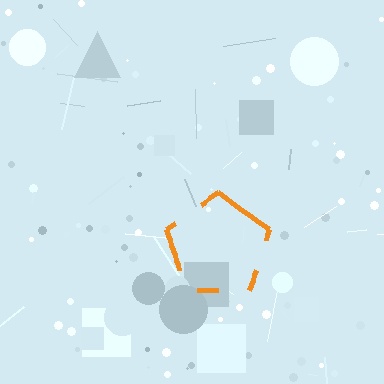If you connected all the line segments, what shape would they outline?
They would outline a pentagon.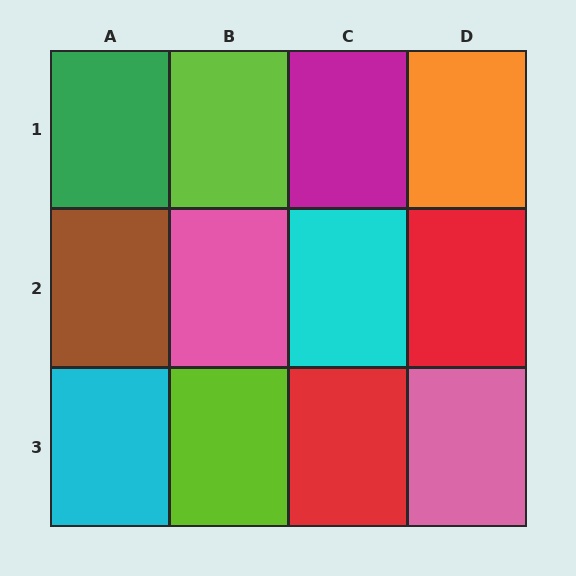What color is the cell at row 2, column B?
Pink.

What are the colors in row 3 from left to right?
Cyan, lime, red, pink.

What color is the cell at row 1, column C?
Magenta.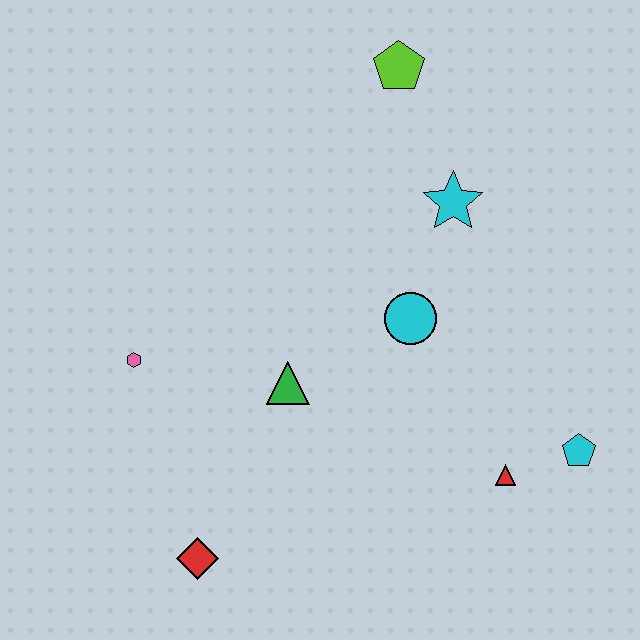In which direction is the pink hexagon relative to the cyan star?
The pink hexagon is to the left of the cyan star.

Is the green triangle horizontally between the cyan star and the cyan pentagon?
No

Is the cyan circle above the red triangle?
Yes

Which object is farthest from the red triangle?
The lime pentagon is farthest from the red triangle.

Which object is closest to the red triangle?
The cyan pentagon is closest to the red triangle.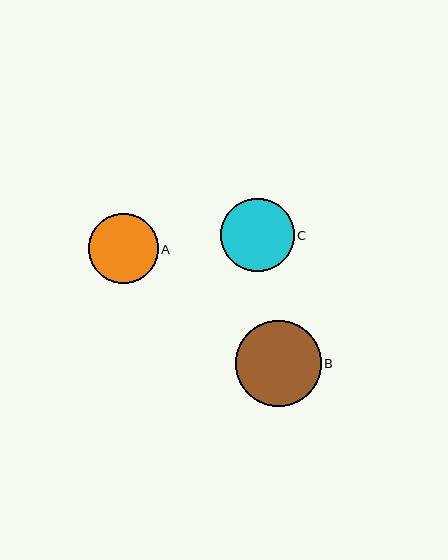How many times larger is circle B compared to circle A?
Circle B is approximately 1.2 times the size of circle A.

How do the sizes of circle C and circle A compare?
Circle C and circle A are approximately the same size.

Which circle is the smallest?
Circle A is the smallest with a size of approximately 70 pixels.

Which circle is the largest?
Circle B is the largest with a size of approximately 86 pixels.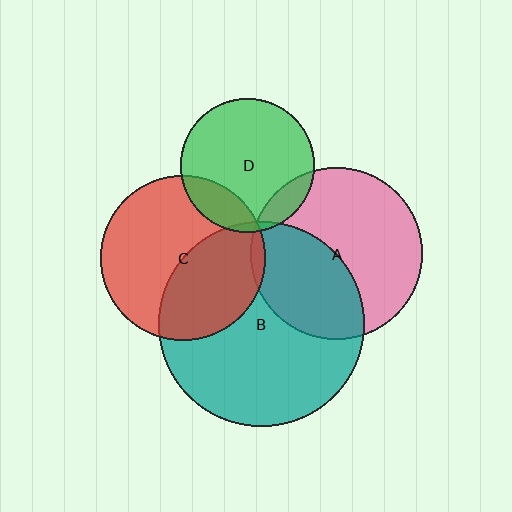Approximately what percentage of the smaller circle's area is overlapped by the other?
Approximately 15%.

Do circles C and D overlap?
Yes.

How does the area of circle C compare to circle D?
Approximately 1.5 times.